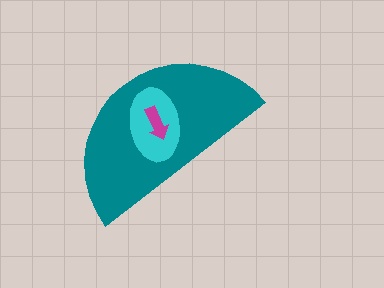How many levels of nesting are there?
3.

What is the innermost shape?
The magenta arrow.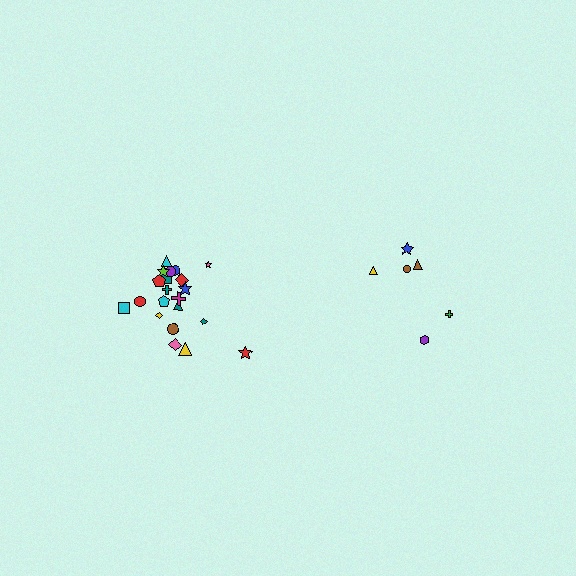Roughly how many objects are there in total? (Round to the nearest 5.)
Roughly 30 objects in total.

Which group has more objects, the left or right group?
The left group.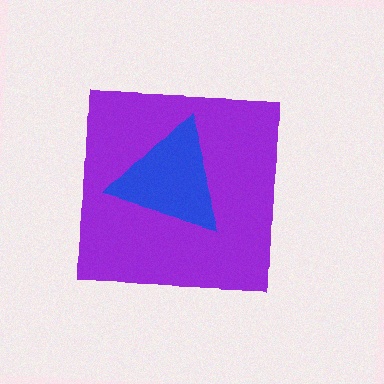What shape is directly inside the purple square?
The blue triangle.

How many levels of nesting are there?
2.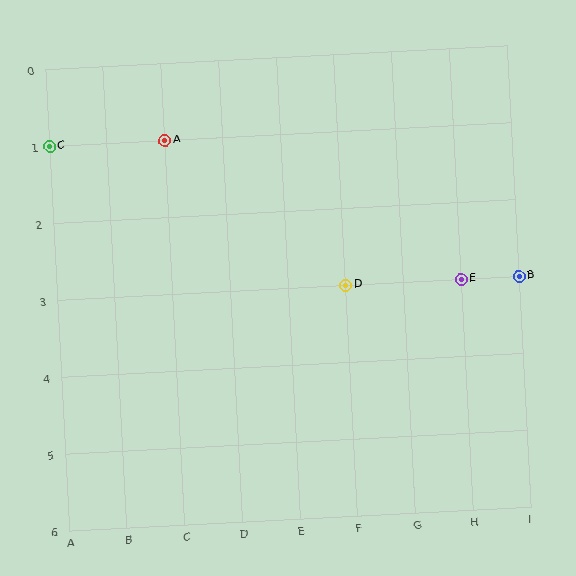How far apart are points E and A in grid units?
Points E and A are 5 columns and 2 rows apart (about 5.4 grid units diagonally).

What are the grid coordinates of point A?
Point A is at grid coordinates (C, 1).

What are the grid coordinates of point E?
Point E is at grid coordinates (H, 3).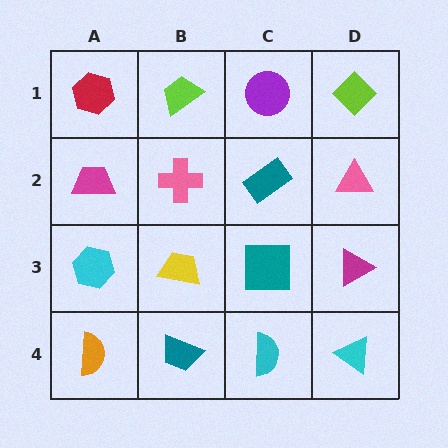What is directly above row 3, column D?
A pink triangle.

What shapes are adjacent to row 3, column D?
A pink triangle (row 2, column D), a cyan triangle (row 4, column D), a teal square (row 3, column C).